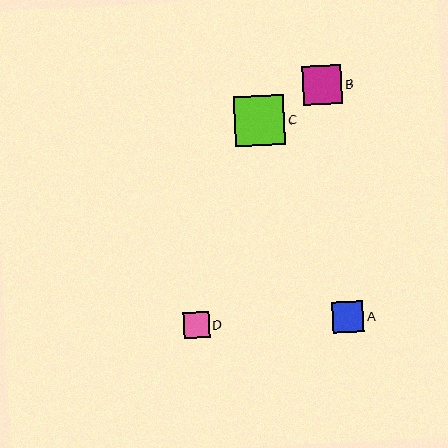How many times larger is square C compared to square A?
Square C is approximately 1.6 times the size of square A.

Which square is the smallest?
Square D is the smallest with a size of approximately 26 pixels.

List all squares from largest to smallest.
From largest to smallest: C, B, A, D.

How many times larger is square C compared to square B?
Square C is approximately 1.3 times the size of square B.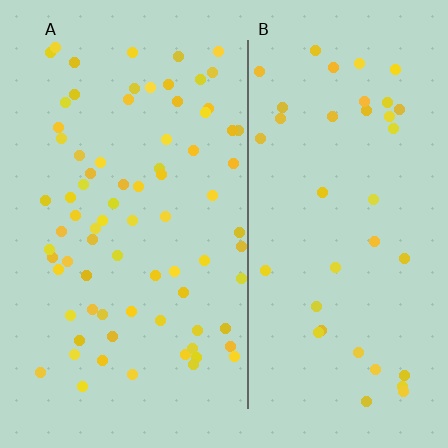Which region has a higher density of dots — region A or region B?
A (the left).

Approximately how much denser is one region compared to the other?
Approximately 1.9× — region A over region B.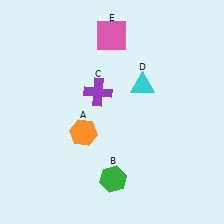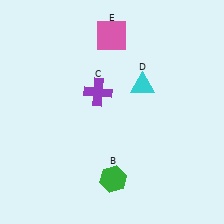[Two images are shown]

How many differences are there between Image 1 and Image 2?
There is 1 difference between the two images.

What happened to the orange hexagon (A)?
The orange hexagon (A) was removed in Image 2. It was in the bottom-left area of Image 1.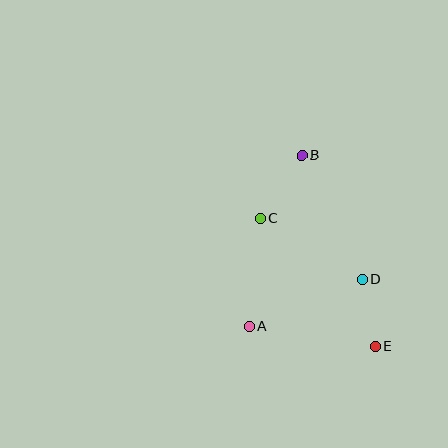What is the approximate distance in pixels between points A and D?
The distance between A and D is approximately 122 pixels.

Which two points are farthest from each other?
Points B and E are farthest from each other.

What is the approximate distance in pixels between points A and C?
The distance between A and C is approximately 109 pixels.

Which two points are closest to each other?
Points D and E are closest to each other.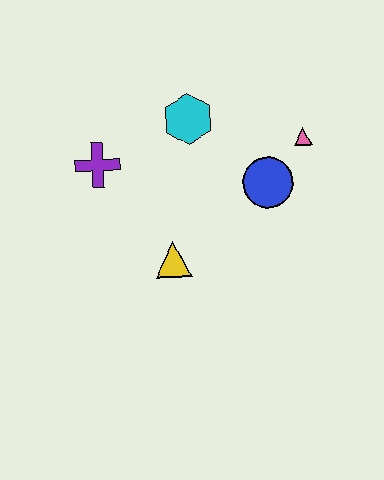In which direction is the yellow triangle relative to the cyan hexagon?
The yellow triangle is below the cyan hexagon.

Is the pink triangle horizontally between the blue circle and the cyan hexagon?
No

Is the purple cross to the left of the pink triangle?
Yes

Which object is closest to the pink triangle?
The blue circle is closest to the pink triangle.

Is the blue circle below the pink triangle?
Yes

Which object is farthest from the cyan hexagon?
The yellow triangle is farthest from the cyan hexagon.